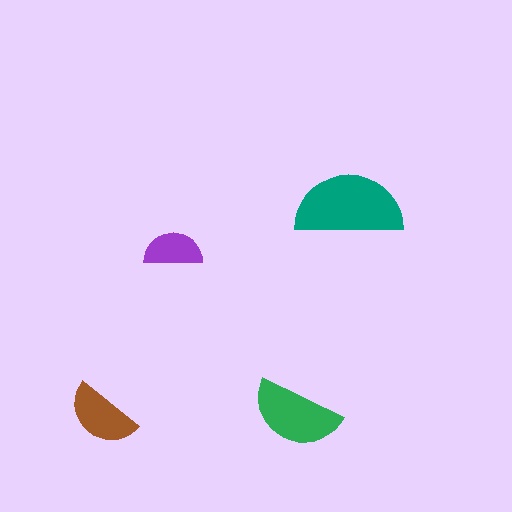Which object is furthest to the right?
The teal semicircle is rightmost.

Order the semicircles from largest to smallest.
the teal one, the green one, the brown one, the purple one.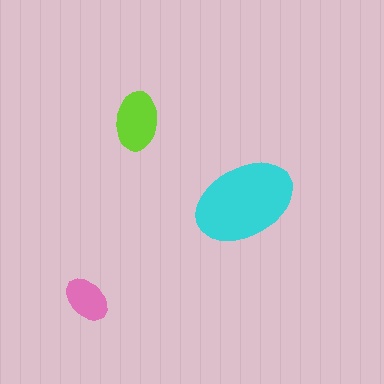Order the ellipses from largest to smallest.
the cyan one, the lime one, the pink one.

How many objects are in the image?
There are 3 objects in the image.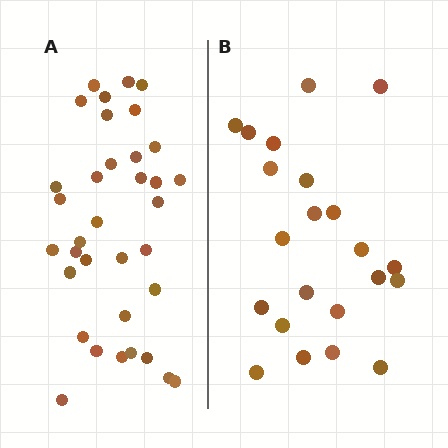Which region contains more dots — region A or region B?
Region A (the left region) has more dots.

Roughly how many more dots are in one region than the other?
Region A has approximately 15 more dots than region B.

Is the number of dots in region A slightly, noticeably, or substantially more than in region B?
Region A has substantially more. The ratio is roughly 1.6 to 1.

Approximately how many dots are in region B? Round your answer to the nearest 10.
About 20 dots. (The exact count is 22, which rounds to 20.)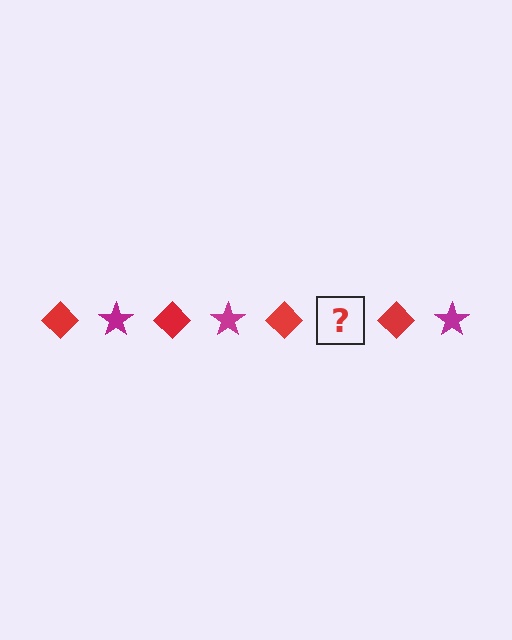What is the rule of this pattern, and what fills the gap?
The rule is that the pattern alternates between red diamond and magenta star. The gap should be filled with a magenta star.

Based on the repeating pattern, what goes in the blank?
The blank should be a magenta star.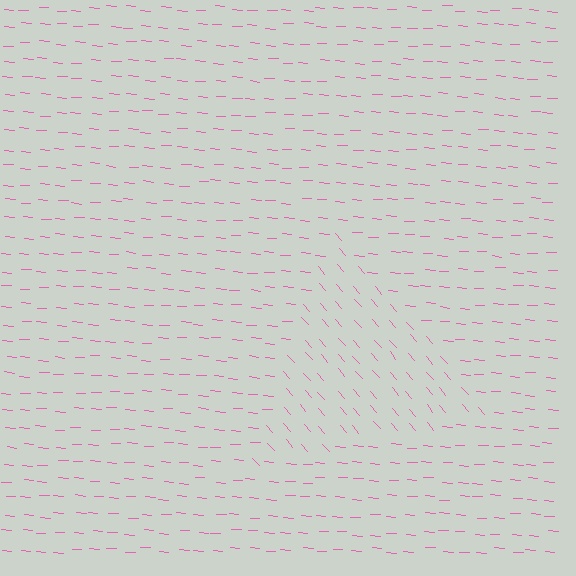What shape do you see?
I see a triangle.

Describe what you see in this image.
The image is filled with small pink line segments. A triangle region in the image has lines oriented differently from the surrounding lines, creating a visible texture boundary.